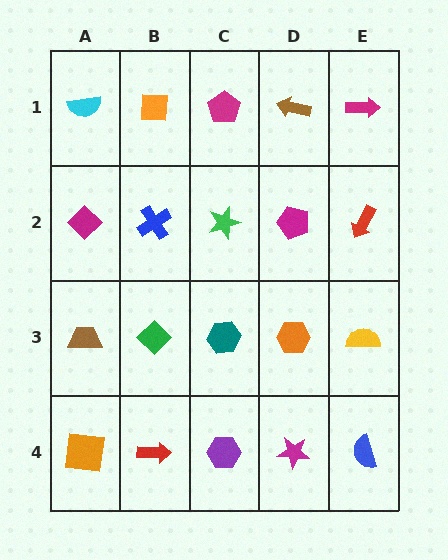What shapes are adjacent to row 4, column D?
An orange hexagon (row 3, column D), a purple hexagon (row 4, column C), a blue semicircle (row 4, column E).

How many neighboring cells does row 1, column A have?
2.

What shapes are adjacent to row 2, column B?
An orange square (row 1, column B), a green diamond (row 3, column B), a magenta diamond (row 2, column A), a green star (row 2, column C).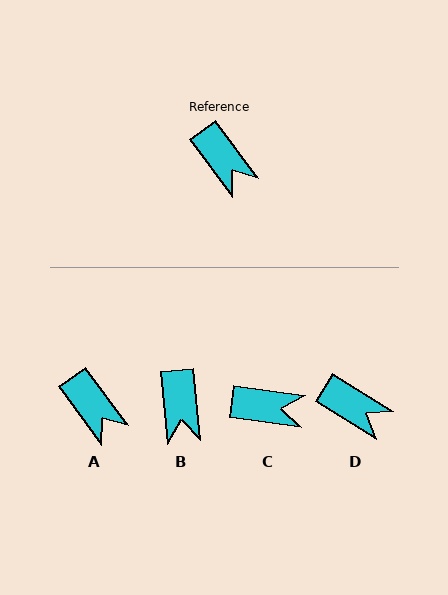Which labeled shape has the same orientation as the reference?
A.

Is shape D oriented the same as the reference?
No, it is off by about 22 degrees.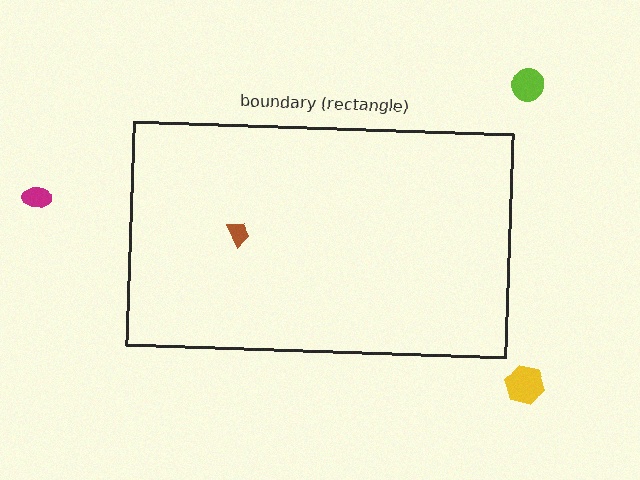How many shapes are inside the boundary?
1 inside, 3 outside.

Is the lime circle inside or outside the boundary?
Outside.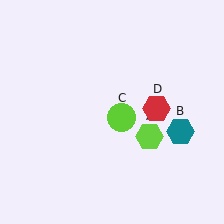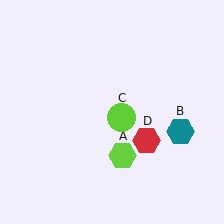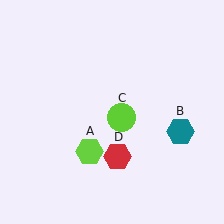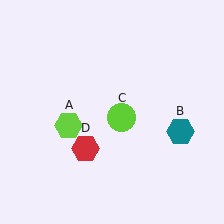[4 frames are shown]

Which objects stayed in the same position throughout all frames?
Teal hexagon (object B) and lime circle (object C) remained stationary.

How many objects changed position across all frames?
2 objects changed position: lime hexagon (object A), red hexagon (object D).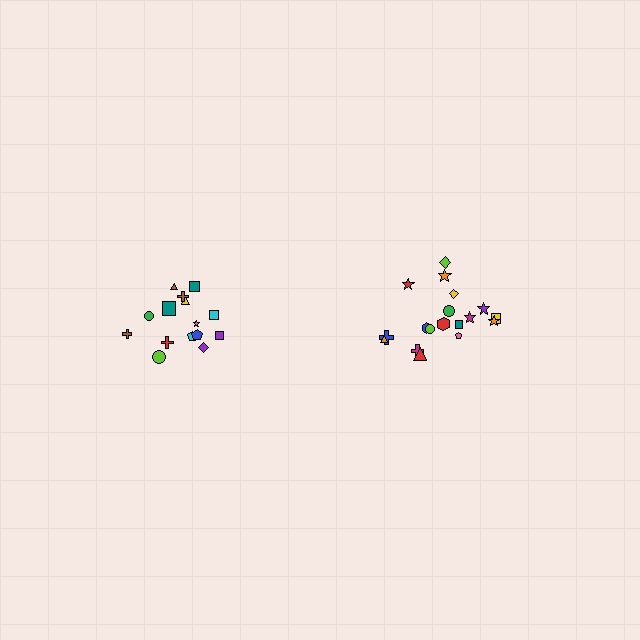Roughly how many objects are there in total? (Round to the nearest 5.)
Roughly 35 objects in total.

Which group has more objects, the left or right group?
The right group.